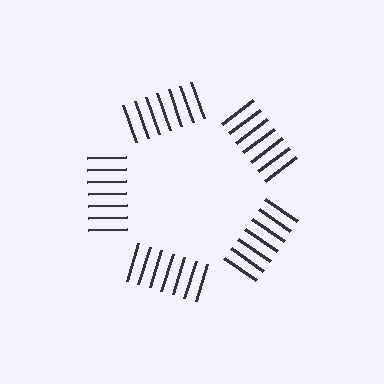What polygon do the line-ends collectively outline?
An illusory pentagon — the line segments terminate on its edges but no continuous stroke is drawn.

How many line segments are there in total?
35 — 7 along each of the 5 edges.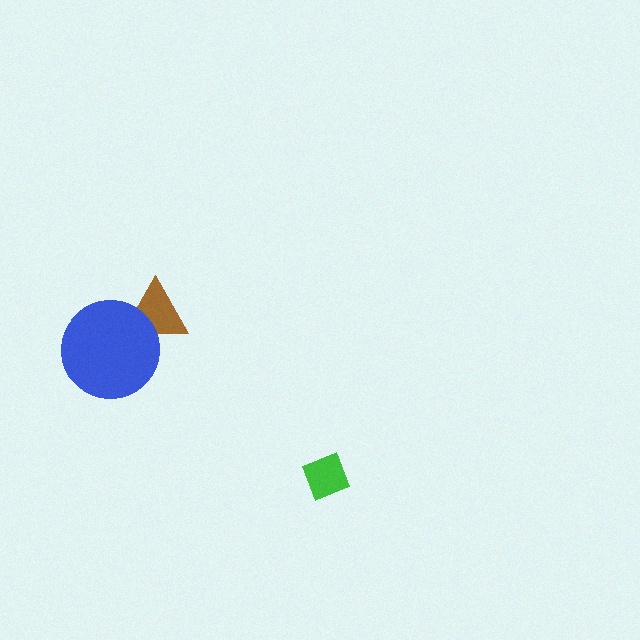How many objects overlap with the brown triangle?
1 object overlaps with the brown triangle.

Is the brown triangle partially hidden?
Yes, it is partially covered by another shape.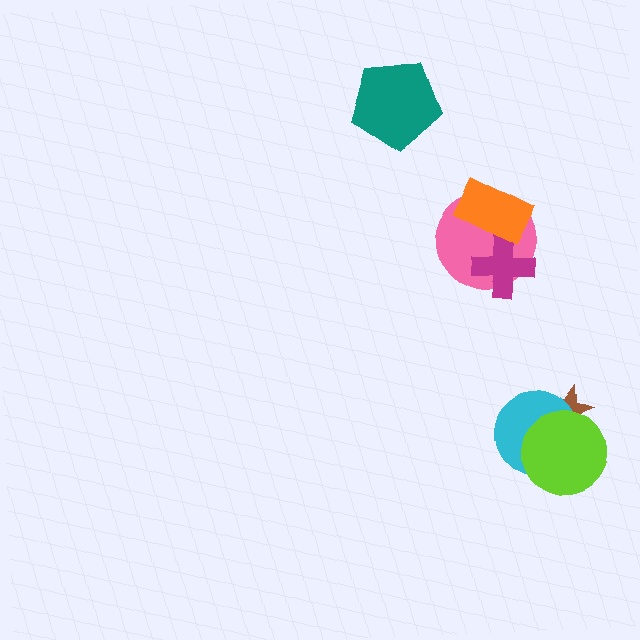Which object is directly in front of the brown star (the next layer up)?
The cyan circle is directly in front of the brown star.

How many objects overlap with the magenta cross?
2 objects overlap with the magenta cross.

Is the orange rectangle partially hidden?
No, no other shape covers it.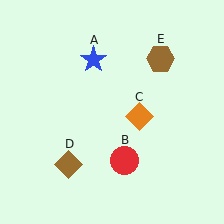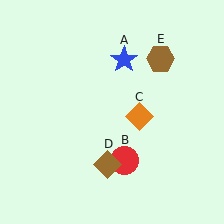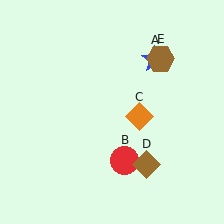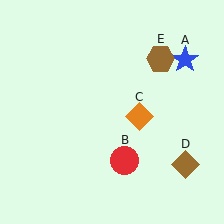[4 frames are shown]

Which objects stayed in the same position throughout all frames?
Red circle (object B) and orange diamond (object C) and brown hexagon (object E) remained stationary.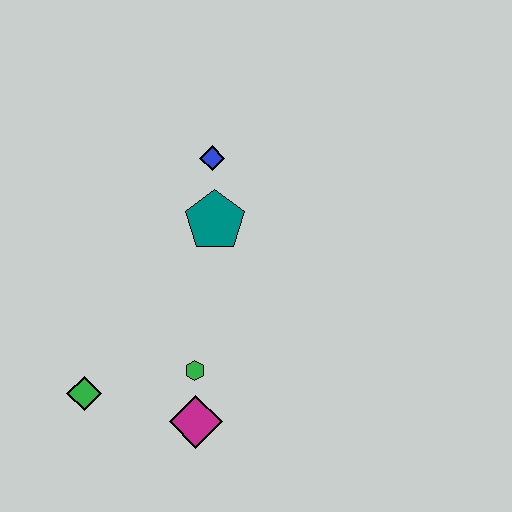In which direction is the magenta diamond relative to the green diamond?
The magenta diamond is to the right of the green diamond.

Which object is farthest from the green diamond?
The blue diamond is farthest from the green diamond.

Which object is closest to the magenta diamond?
The green hexagon is closest to the magenta diamond.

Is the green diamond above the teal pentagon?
No